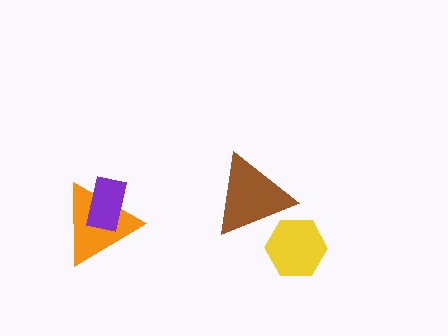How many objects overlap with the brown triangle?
1 object overlaps with the brown triangle.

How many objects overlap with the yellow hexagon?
1 object overlaps with the yellow hexagon.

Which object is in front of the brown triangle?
The yellow hexagon is in front of the brown triangle.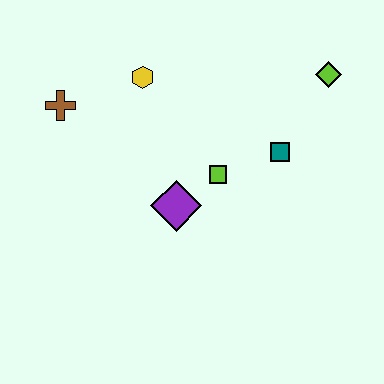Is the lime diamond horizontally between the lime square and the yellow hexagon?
No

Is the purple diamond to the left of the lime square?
Yes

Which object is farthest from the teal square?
The brown cross is farthest from the teal square.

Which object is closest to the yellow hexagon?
The brown cross is closest to the yellow hexagon.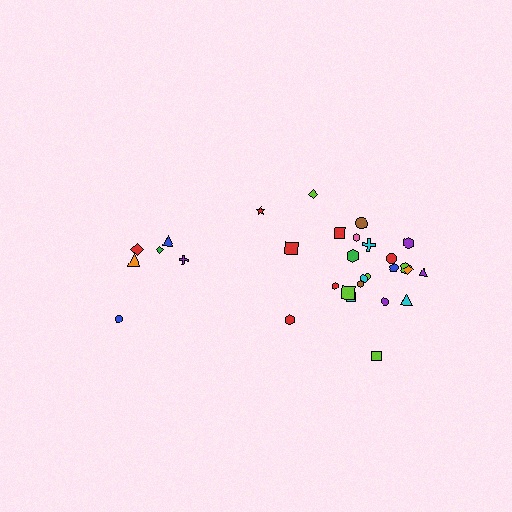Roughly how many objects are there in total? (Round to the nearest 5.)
Roughly 30 objects in total.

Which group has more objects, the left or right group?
The right group.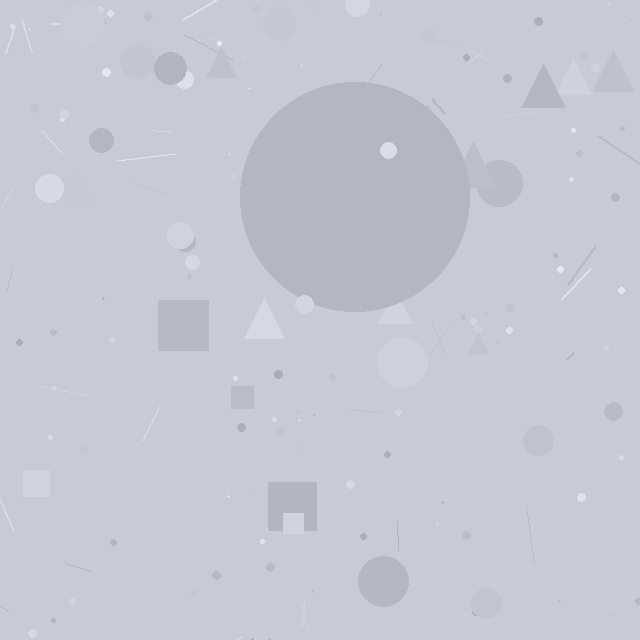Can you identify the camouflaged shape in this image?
The camouflaged shape is a circle.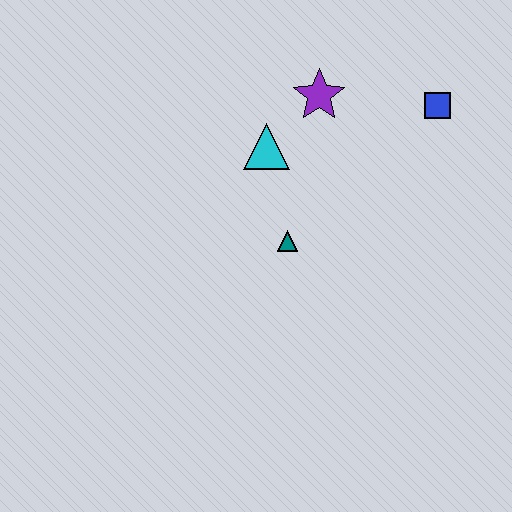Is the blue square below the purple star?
Yes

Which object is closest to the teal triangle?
The cyan triangle is closest to the teal triangle.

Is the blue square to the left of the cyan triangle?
No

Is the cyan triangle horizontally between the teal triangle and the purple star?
No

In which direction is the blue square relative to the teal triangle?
The blue square is to the right of the teal triangle.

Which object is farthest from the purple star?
The teal triangle is farthest from the purple star.